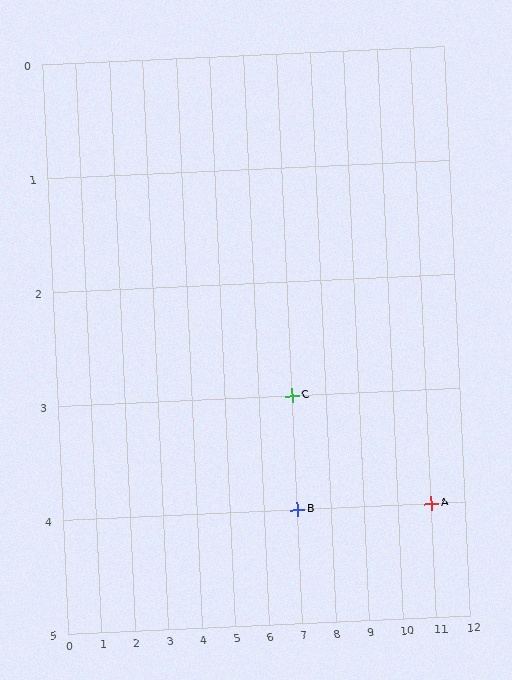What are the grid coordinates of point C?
Point C is at grid coordinates (7, 3).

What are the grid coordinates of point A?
Point A is at grid coordinates (11, 4).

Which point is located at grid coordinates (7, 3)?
Point C is at (7, 3).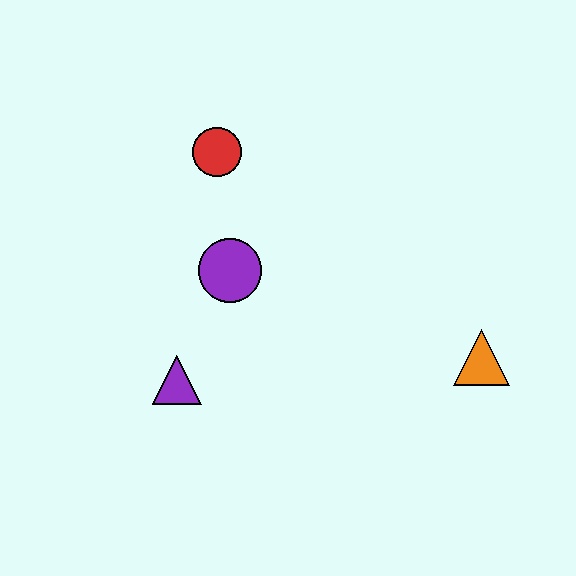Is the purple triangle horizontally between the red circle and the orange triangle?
No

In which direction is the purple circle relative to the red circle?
The purple circle is below the red circle.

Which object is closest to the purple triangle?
The purple circle is closest to the purple triangle.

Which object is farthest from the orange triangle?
The red circle is farthest from the orange triangle.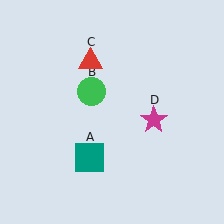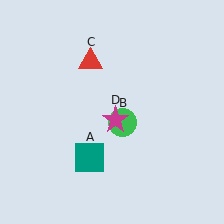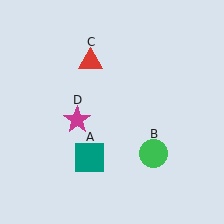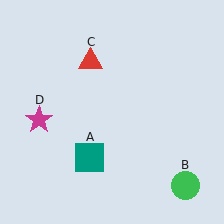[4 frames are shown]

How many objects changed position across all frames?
2 objects changed position: green circle (object B), magenta star (object D).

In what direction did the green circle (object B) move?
The green circle (object B) moved down and to the right.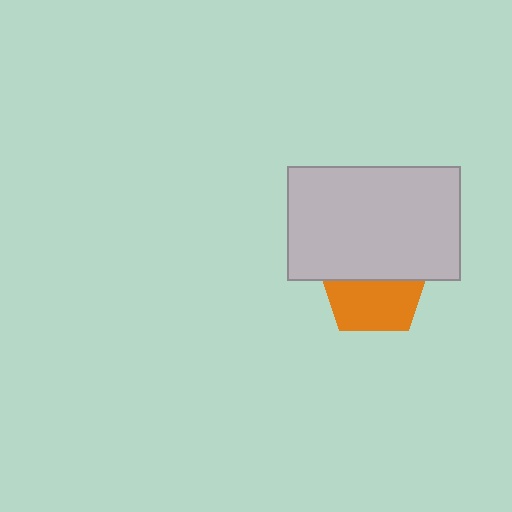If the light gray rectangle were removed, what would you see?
You would see the complete orange pentagon.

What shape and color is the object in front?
The object in front is a light gray rectangle.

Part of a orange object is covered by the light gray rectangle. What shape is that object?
It is a pentagon.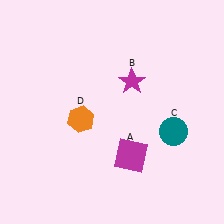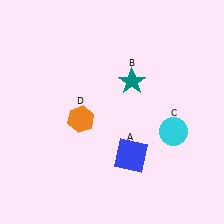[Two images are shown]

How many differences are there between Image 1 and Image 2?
There are 3 differences between the two images.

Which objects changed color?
A changed from magenta to blue. B changed from magenta to teal. C changed from teal to cyan.